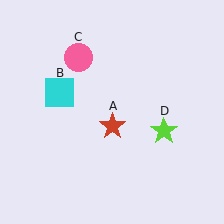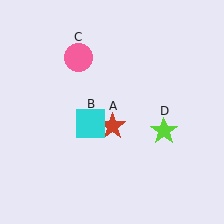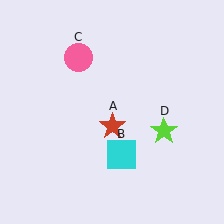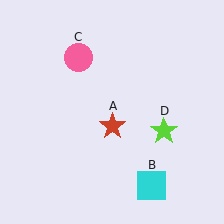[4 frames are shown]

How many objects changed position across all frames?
1 object changed position: cyan square (object B).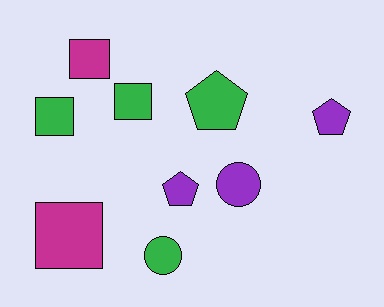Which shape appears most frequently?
Square, with 4 objects.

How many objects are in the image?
There are 9 objects.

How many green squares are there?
There are 2 green squares.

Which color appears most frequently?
Green, with 4 objects.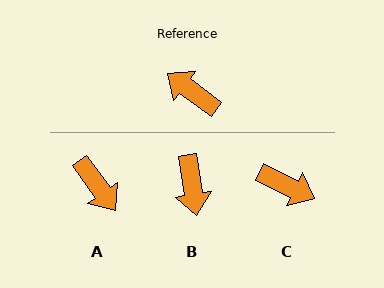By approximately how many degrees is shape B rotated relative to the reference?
Approximately 136 degrees counter-clockwise.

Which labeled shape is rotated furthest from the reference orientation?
C, about 170 degrees away.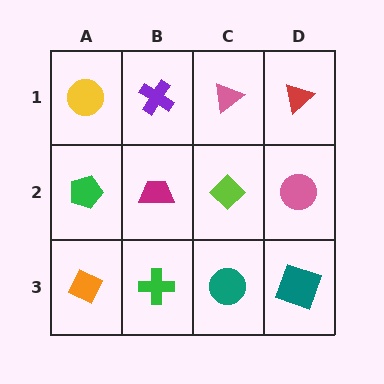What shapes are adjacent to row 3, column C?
A lime diamond (row 2, column C), a green cross (row 3, column B), a teal square (row 3, column D).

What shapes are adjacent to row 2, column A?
A yellow circle (row 1, column A), an orange diamond (row 3, column A), a magenta trapezoid (row 2, column B).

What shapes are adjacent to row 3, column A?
A green pentagon (row 2, column A), a green cross (row 3, column B).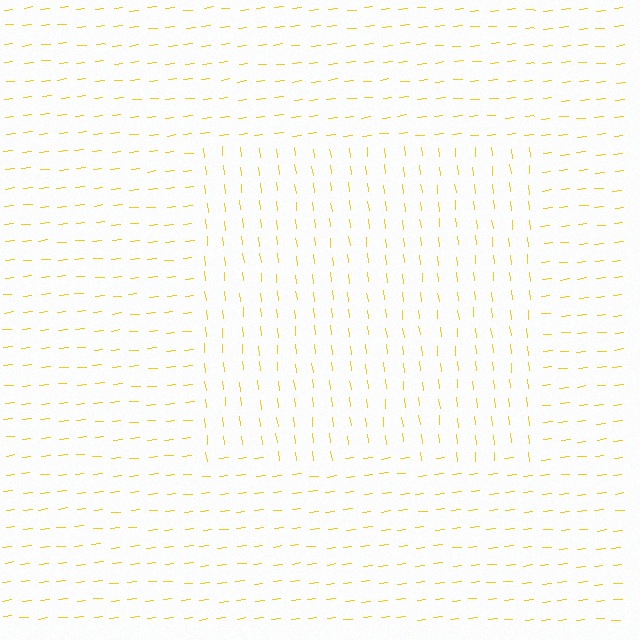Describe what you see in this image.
The image is filled with small yellow line segments. A rectangle region in the image has lines oriented differently from the surrounding lines, creating a visible texture boundary.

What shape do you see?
I see a rectangle.